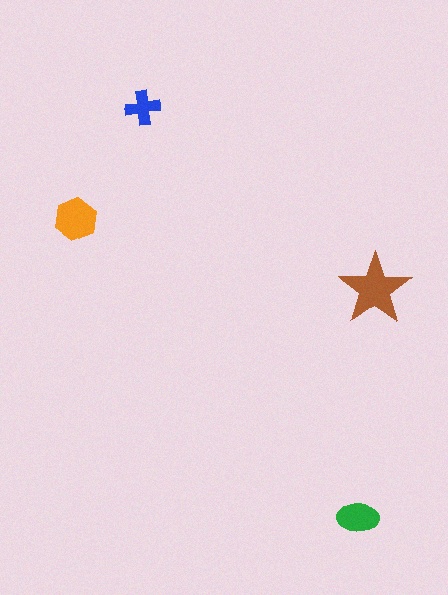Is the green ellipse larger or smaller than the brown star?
Smaller.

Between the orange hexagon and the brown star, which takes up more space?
The brown star.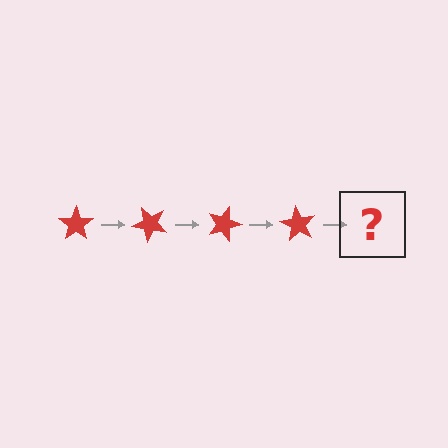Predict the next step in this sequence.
The next step is a red star rotated 180 degrees.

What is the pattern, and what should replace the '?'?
The pattern is that the star rotates 45 degrees each step. The '?' should be a red star rotated 180 degrees.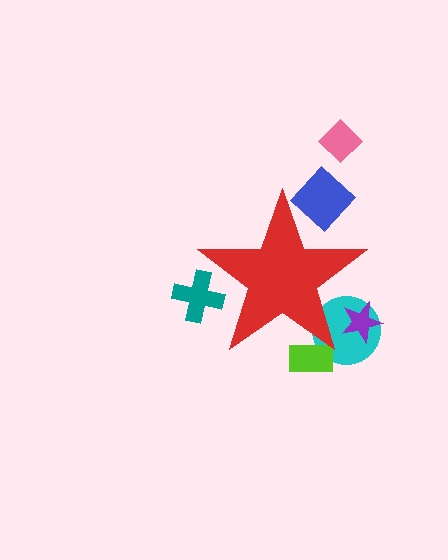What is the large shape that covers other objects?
A red star.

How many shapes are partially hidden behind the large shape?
5 shapes are partially hidden.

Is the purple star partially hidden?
Yes, the purple star is partially hidden behind the red star.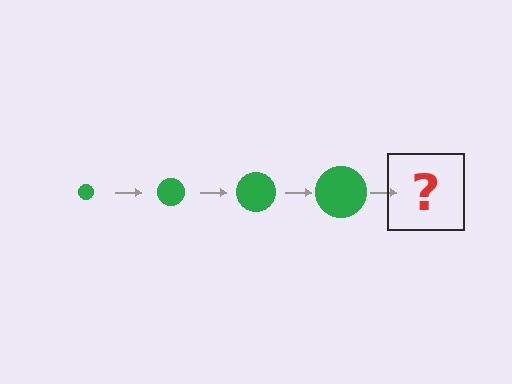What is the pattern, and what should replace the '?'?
The pattern is that the circle gets progressively larger each step. The '?' should be a green circle, larger than the previous one.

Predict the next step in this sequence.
The next step is a green circle, larger than the previous one.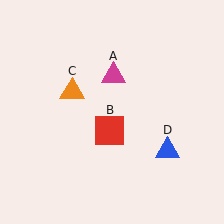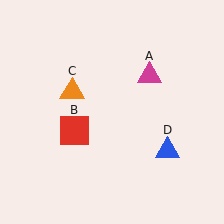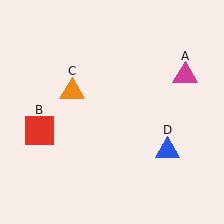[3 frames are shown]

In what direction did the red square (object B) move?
The red square (object B) moved left.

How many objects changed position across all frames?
2 objects changed position: magenta triangle (object A), red square (object B).